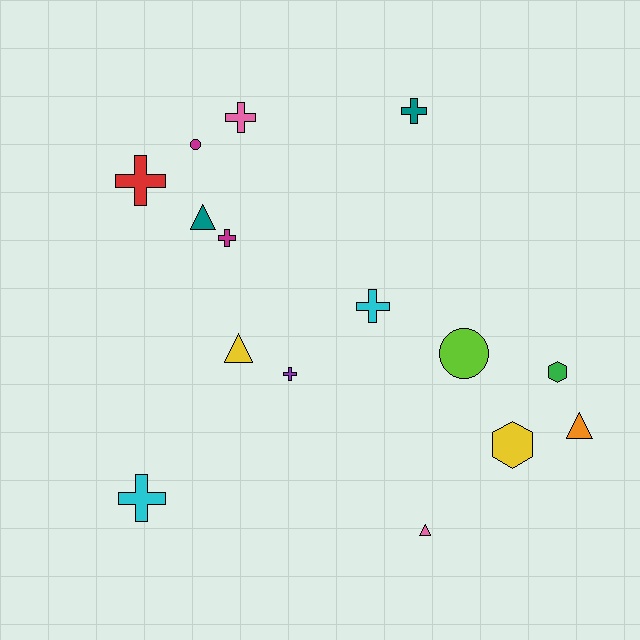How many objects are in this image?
There are 15 objects.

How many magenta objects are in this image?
There are 2 magenta objects.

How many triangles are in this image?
There are 4 triangles.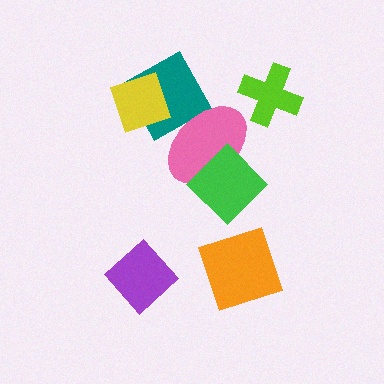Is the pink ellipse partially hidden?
Yes, it is partially covered by another shape.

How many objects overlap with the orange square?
0 objects overlap with the orange square.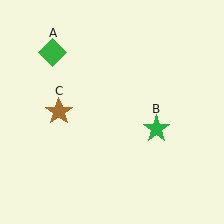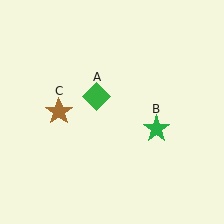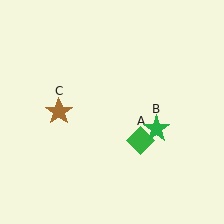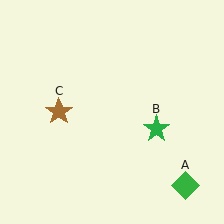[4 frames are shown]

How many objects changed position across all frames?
1 object changed position: green diamond (object A).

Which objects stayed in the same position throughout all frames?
Green star (object B) and brown star (object C) remained stationary.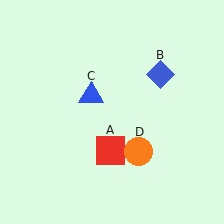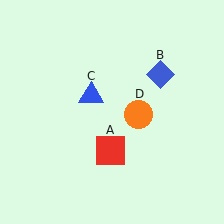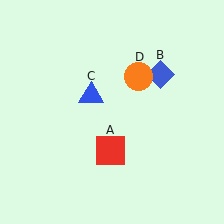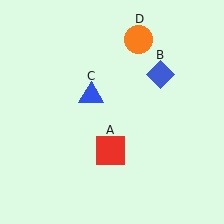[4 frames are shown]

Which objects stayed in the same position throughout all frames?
Red square (object A) and blue diamond (object B) and blue triangle (object C) remained stationary.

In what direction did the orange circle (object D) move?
The orange circle (object D) moved up.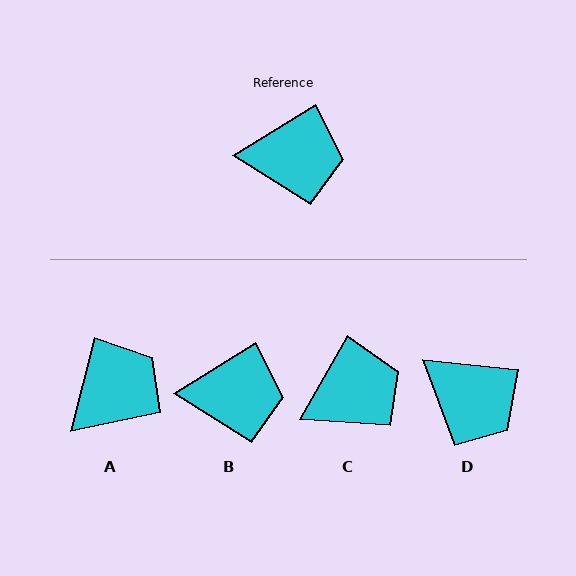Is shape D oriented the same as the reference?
No, it is off by about 38 degrees.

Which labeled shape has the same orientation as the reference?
B.